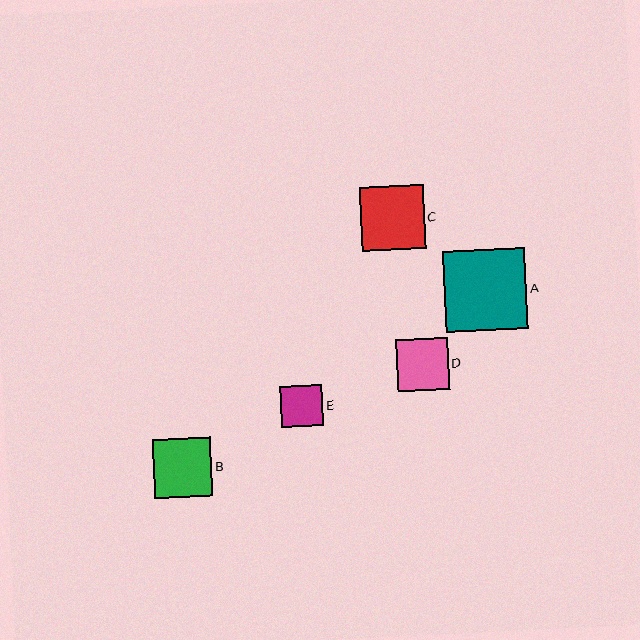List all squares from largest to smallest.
From largest to smallest: A, C, B, D, E.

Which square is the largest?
Square A is the largest with a size of approximately 82 pixels.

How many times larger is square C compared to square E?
Square C is approximately 1.5 times the size of square E.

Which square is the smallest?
Square E is the smallest with a size of approximately 42 pixels.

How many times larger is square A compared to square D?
Square A is approximately 1.6 times the size of square D.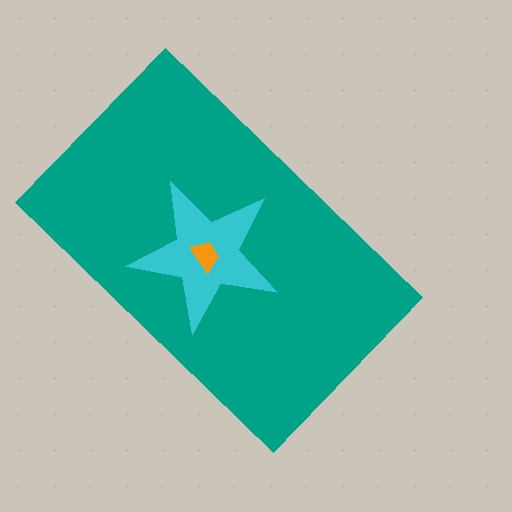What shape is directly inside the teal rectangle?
The cyan star.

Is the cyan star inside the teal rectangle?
Yes.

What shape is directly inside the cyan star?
The orange trapezoid.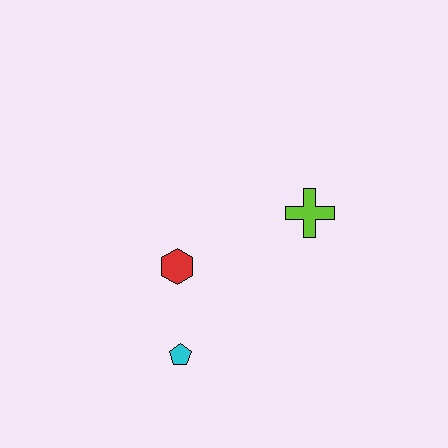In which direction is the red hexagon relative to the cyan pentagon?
The red hexagon is above the cyan pentagon.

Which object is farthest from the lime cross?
The cyan pentagon is farthest from the lime cross.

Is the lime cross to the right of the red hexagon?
Yes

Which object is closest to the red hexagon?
The cyan pentagon is closest to the red hexagon.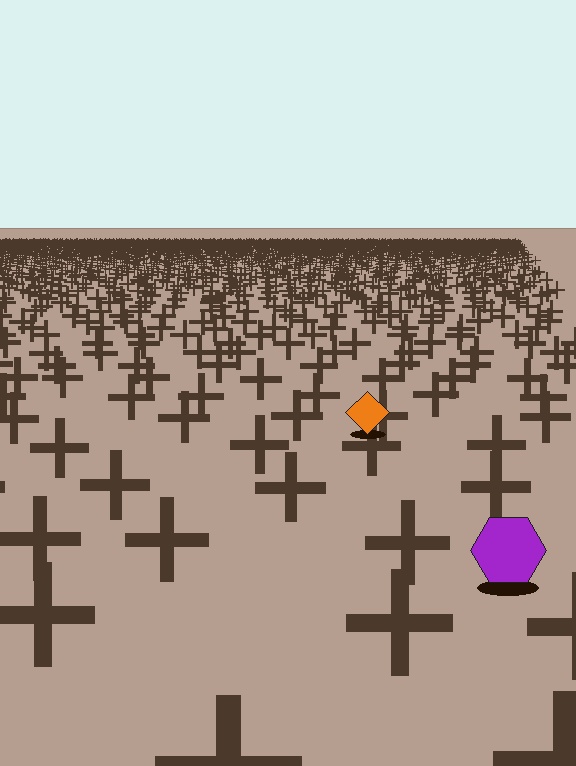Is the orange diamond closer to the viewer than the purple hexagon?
No. The purple hexagon is closer — you can tell from the texture gradient: the ground texture is coarser near it.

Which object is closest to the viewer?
The purple hexagon is closest. The texture marks near it are larger and more spread out.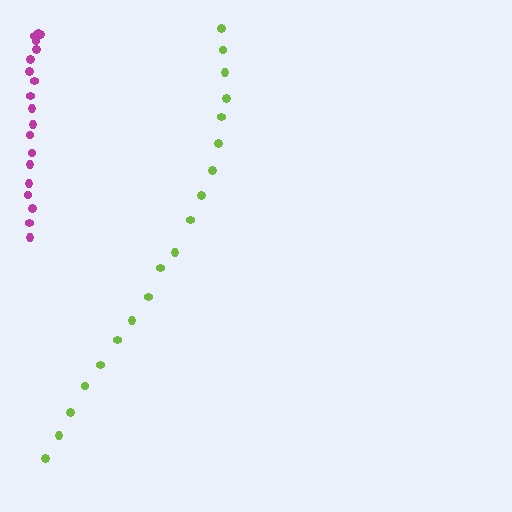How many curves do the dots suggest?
There are 2 distinct paths.